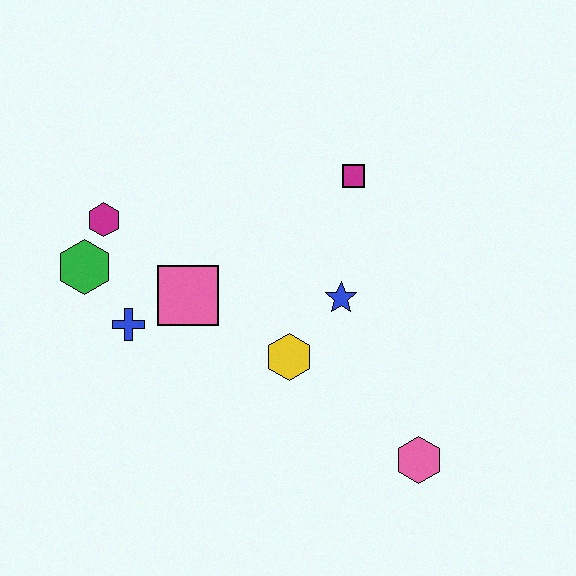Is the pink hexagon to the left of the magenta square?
No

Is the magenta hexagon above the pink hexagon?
Yes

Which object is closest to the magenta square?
The blue star is closest to the magenta square.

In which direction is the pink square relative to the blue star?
The pink square is to the left of the blue star.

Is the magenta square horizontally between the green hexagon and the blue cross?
No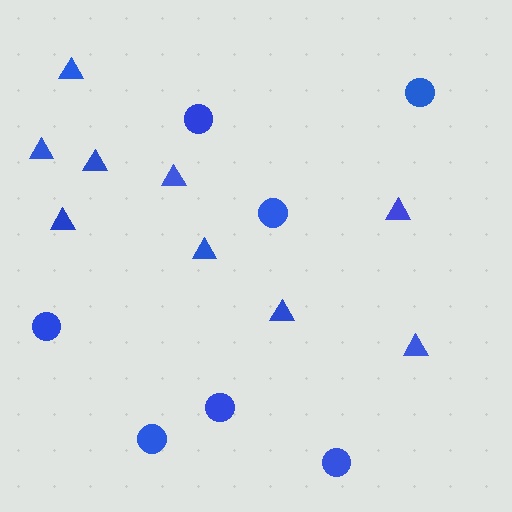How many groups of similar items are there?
There are 2 groups: one group of circles (7) and one group of triangles (9).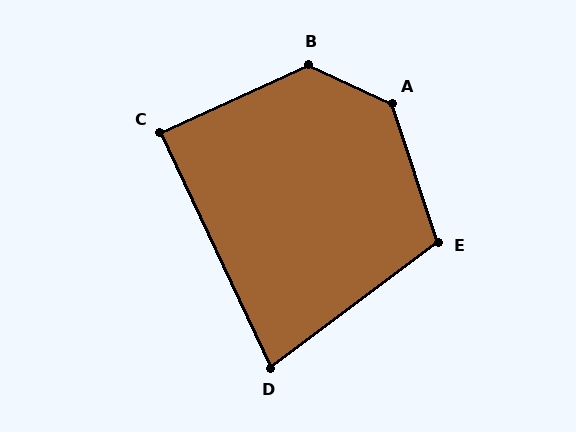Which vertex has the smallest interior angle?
D, at approximately 78 degrees.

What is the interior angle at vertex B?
Approximately 130 degrees (obtuse).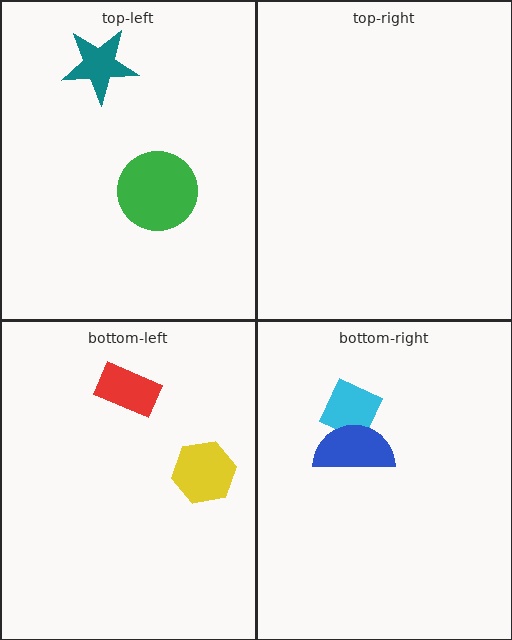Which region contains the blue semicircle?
The bottom-right region.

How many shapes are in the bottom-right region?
2.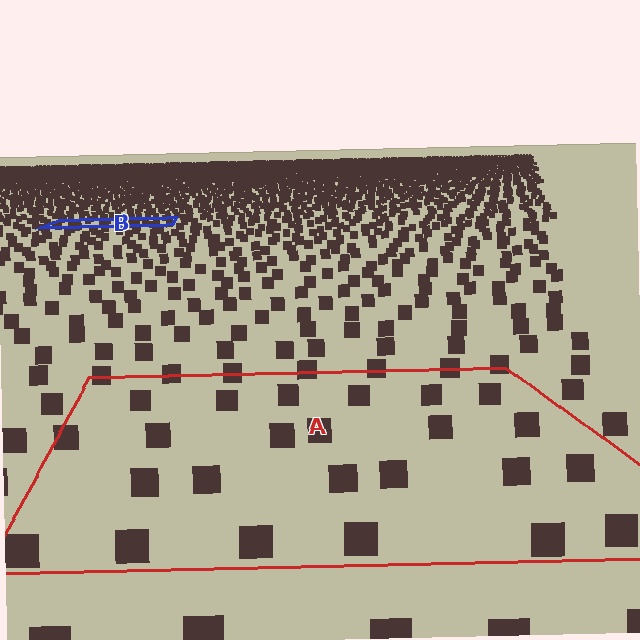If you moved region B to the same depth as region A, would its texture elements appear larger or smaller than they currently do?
They would appear larger. At a closer depth, the same texture elements are projected at a bigger on-screen size.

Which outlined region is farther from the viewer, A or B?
Region B is farther from the viewer — the texture elements inside it appear smaller and more densely packed.